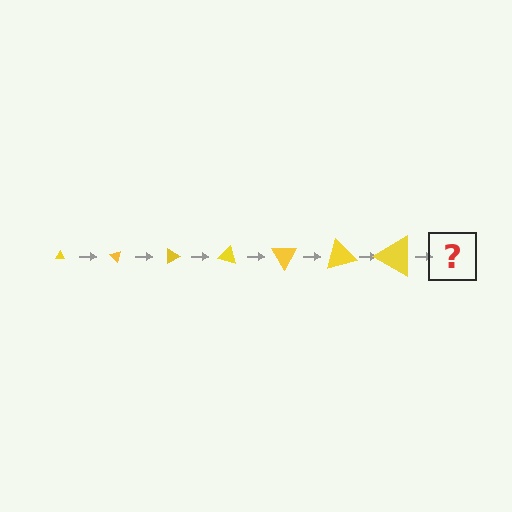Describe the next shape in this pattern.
It should be a triangle, larger than the previous one and rotated 315 degrees from the start.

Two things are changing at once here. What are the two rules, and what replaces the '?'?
The two rules are that the triangle grows larger each step and it rotates 45 degrees each step. The '?' should be a triangle, larger than the previous one and rotated 315 degrees from the start.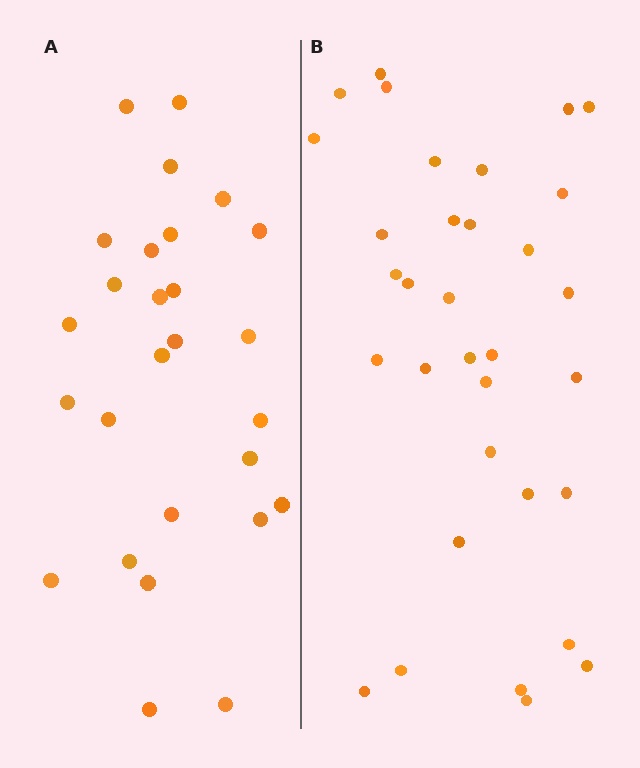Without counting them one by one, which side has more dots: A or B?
Region B (the right region) has more dots.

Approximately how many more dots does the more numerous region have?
Region B has about 6 more dots than region A.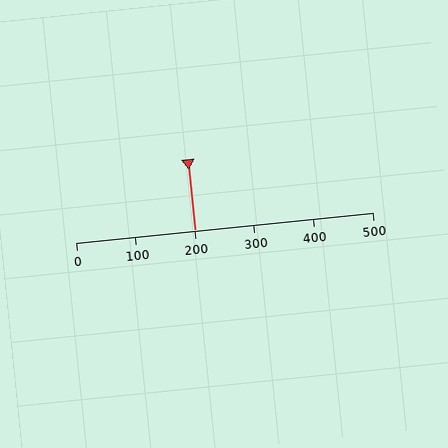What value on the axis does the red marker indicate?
The marker indicates approximately 200.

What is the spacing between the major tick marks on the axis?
The major ticks are spaced 100 apart.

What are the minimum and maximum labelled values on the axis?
The axis runs from 0 to 500.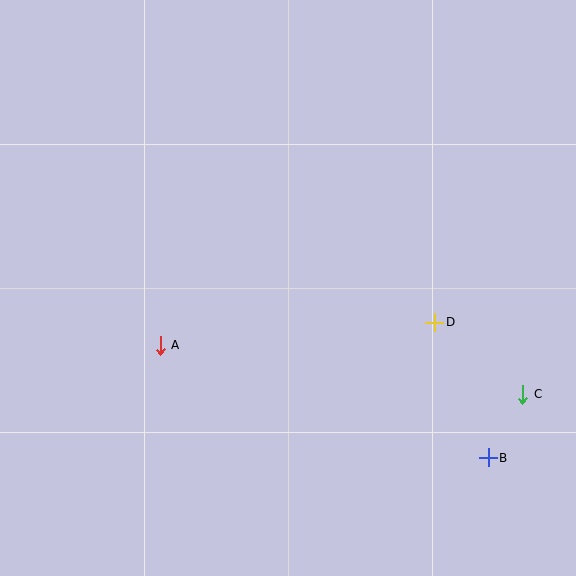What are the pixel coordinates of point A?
Point A is at (160, 345).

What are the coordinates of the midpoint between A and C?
The midpoint between A and C is at (341, 370).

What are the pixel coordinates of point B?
Point B is at (488, 458).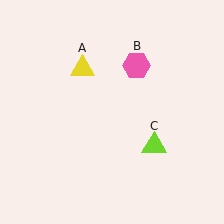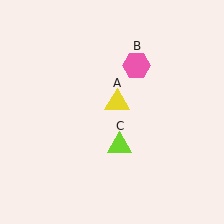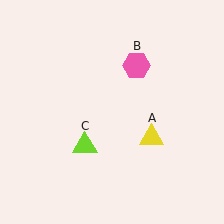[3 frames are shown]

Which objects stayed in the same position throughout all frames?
Pink hexagon (object B) remained stationary.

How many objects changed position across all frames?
2 objects changed position: yellow triangle (object A), lime triangle (object C).